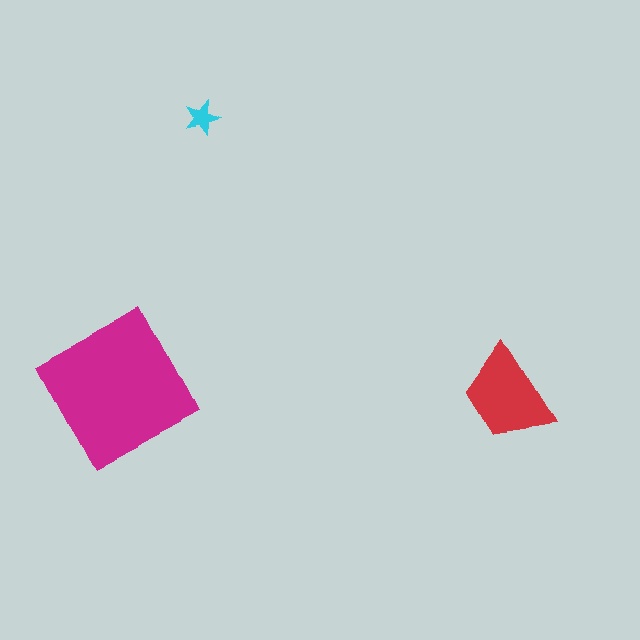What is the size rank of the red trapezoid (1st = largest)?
2nd.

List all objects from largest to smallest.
The magenta square, the red trapezoid, the cyan star.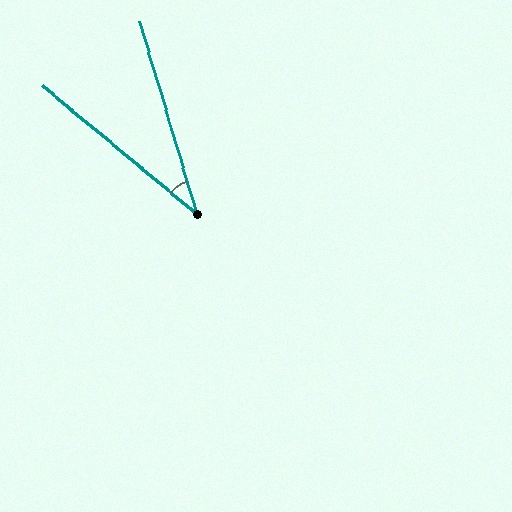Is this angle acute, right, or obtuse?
It is acute.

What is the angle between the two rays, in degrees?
Approximately 34 degrees.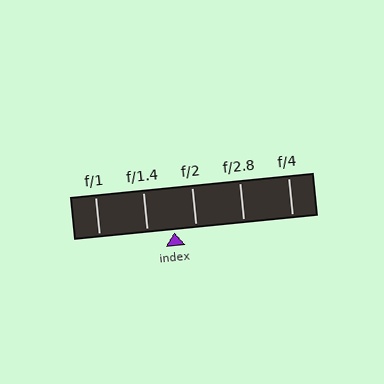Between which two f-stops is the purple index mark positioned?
The index mark is between f/1.4 and f/2.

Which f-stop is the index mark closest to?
The index mark is closest to f/2.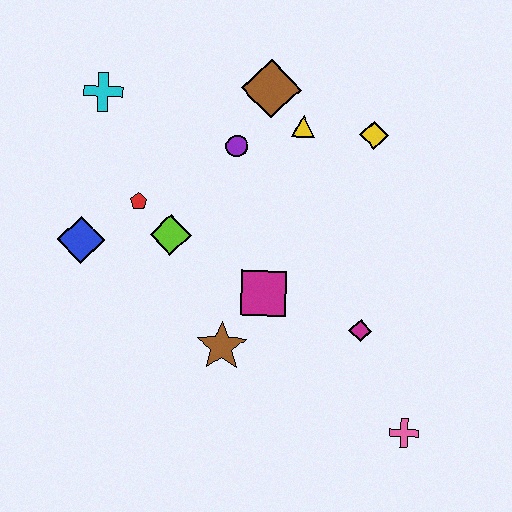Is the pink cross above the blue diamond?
No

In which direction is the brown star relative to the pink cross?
The brown star is to the left of the pink cross.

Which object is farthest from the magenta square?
The cyan cross is farthest from the magenta square.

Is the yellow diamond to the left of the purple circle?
No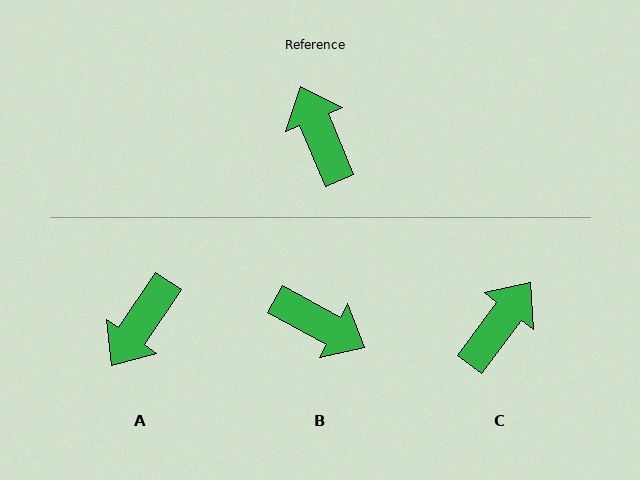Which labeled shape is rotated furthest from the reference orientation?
B, about 141 degrees away.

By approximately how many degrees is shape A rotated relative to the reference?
Approximately 123 degrees counter-clockwise.